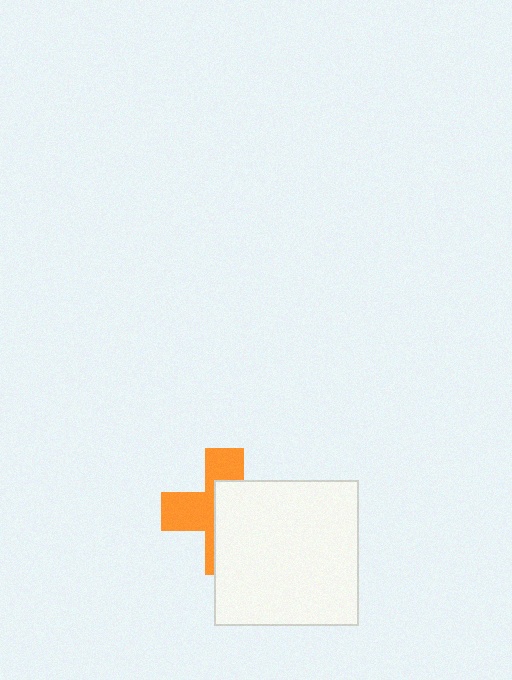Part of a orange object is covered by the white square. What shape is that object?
It is a cross.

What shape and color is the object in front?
The object in front is a white square.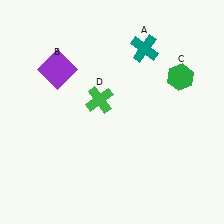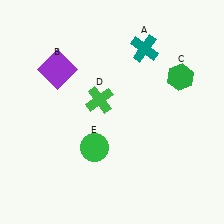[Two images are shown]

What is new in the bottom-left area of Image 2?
A green circle (E) was added in the bottom-left area of Image 2.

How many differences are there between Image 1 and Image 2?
There is 1 difference between the two images.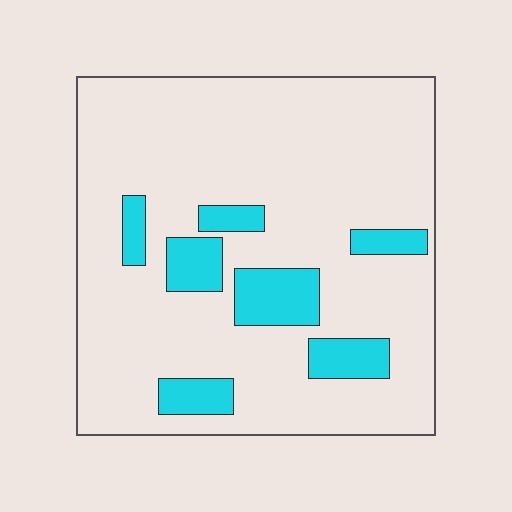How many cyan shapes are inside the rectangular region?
7.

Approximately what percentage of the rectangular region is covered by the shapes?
Approximately 15%.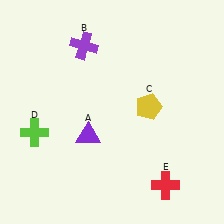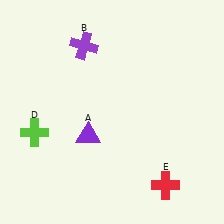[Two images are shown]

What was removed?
The yellow pentagon (C) was removed in Image 2.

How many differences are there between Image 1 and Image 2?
There is 1 difference between the two images.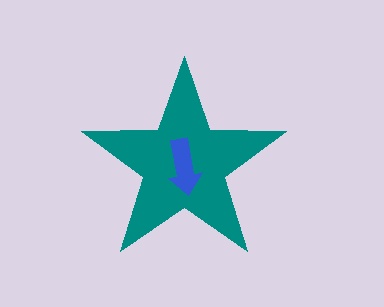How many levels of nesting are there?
2.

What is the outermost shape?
The teal star.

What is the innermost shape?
The blue arrow.